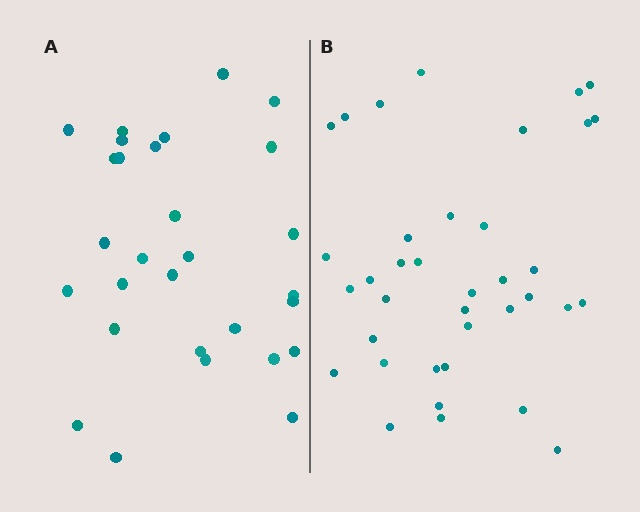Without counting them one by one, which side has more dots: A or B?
Region B (the right region) has more dots.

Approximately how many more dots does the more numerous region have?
Region B has roughly 8 or so more dots than region A.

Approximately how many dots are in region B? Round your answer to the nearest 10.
About 40 dots. (The exact count is 37, which rounds to 40.)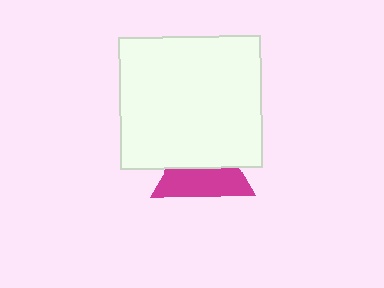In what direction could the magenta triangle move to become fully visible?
The magenta triangle could move down. That would shift it out from behind the white rectangle entirely.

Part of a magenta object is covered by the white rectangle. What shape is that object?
It is a triangle.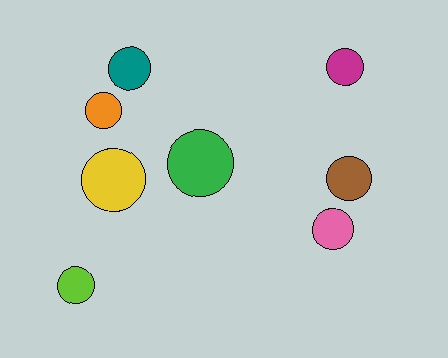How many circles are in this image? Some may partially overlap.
There are 8 circles.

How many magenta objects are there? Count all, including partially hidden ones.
There is 1 magenta object.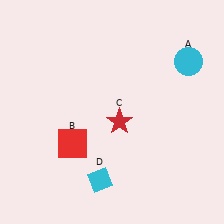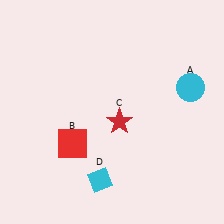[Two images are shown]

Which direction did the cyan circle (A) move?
The cyan circle (A) moved down.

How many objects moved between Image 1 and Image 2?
1 object moved between the two images.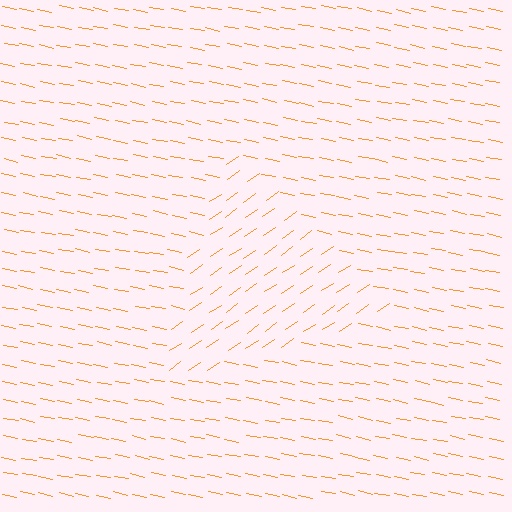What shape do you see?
I see a triangle.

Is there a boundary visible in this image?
Yes, there is a texture boundary formed by a change in line orientation.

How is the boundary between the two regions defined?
The boundary is defined purely by a change in line orientation (approximately 45 degrees difference). All lines are the same color and thickness.